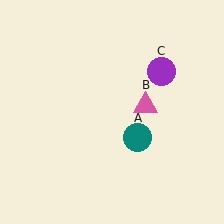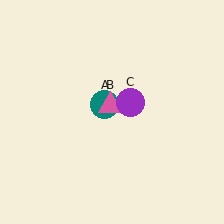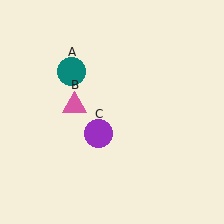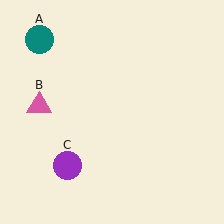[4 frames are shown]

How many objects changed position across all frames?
3 objects changed position: teal circle (object A), pink triangle (object B), purple circle (object C).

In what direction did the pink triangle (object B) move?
The pink triangle (object B) moved left.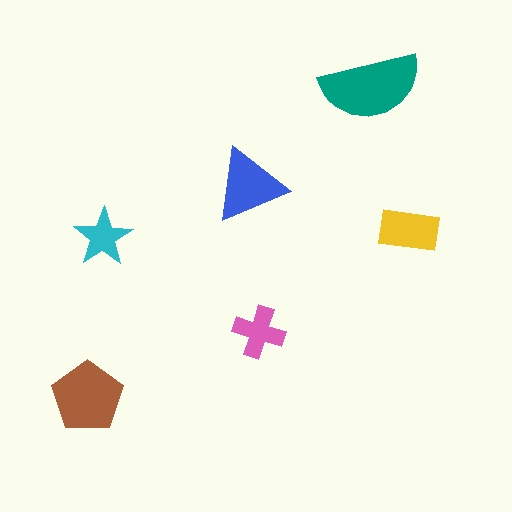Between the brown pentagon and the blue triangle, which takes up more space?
The brown pentagon.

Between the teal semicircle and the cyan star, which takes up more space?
The teal semicircle.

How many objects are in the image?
There are 6 objects in the image.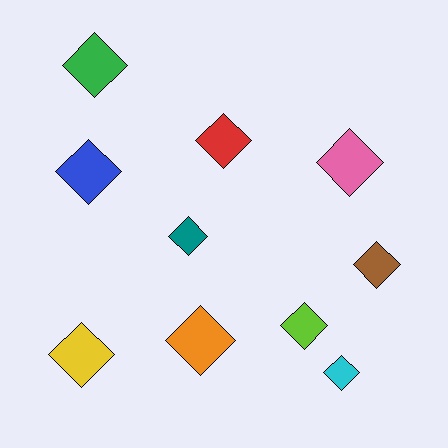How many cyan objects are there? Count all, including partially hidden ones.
There is 1 cyan object.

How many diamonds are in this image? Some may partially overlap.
There are 10 diamonds.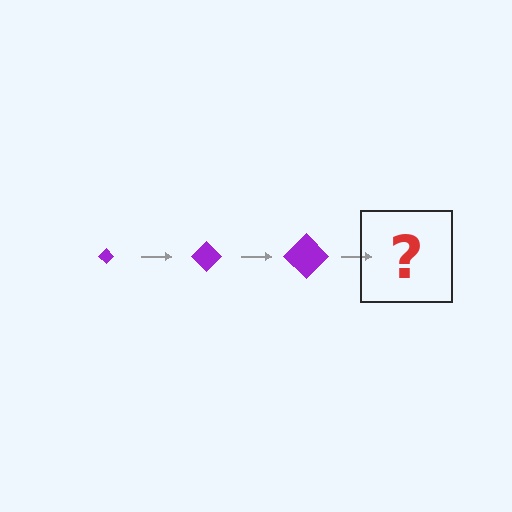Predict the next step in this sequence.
The next step is a purple diamond, larger than the previous one.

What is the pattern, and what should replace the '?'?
The pattern is that the diamond gets progressively larger each step. The '?' should be a purple diamond, larger than the previous one.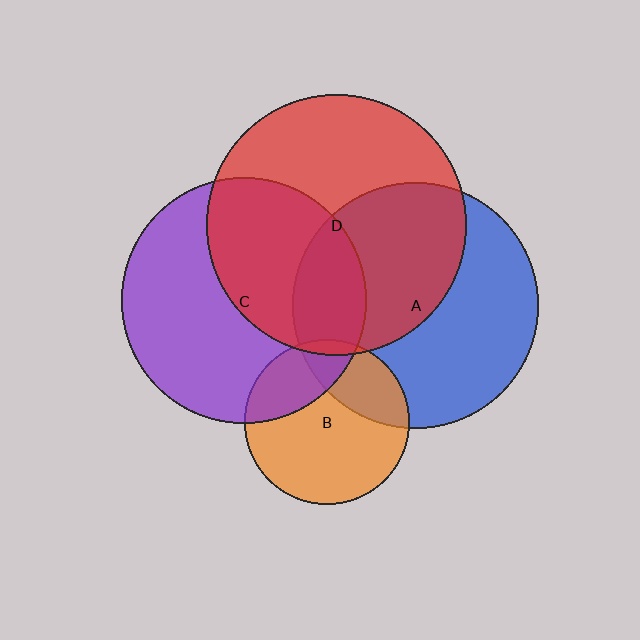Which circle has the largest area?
Circle D (red).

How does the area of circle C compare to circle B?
Approximately 2.2 times.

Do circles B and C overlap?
Yes.